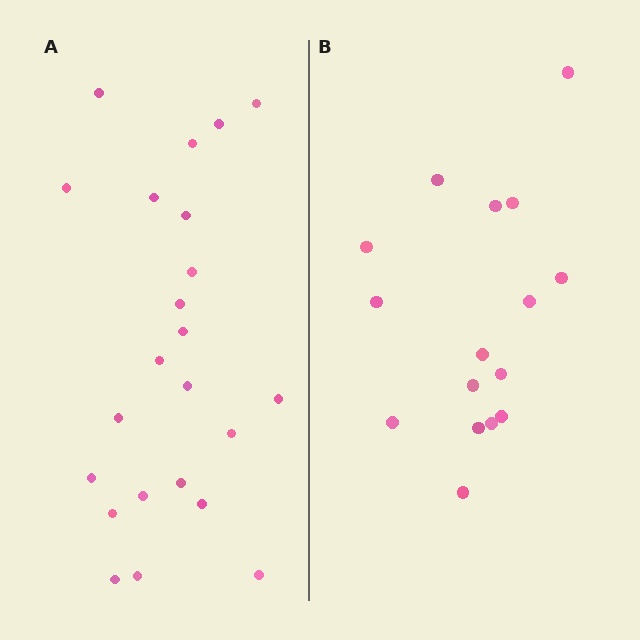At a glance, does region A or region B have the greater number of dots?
Region A (the left region) has more dots.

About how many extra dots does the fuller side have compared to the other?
Region A has roughly 8 or so more dots than region B.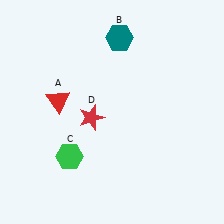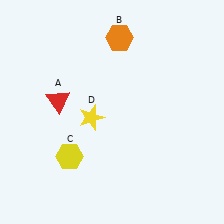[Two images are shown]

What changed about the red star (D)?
In Image 1, D is red. In Image 2, it changed to yellow.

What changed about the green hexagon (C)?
In Image 1, C is green. In Image 2, it changed to yellow.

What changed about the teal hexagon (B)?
In Image 1, B is teal. In Image 2, it changed to orange.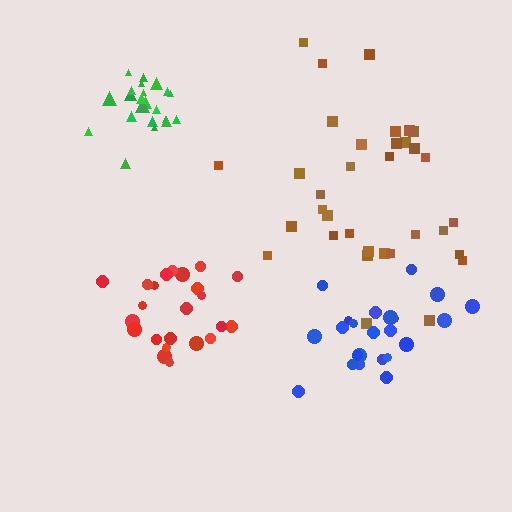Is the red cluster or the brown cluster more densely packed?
Red.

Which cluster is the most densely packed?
Green.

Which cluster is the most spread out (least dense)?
Brown.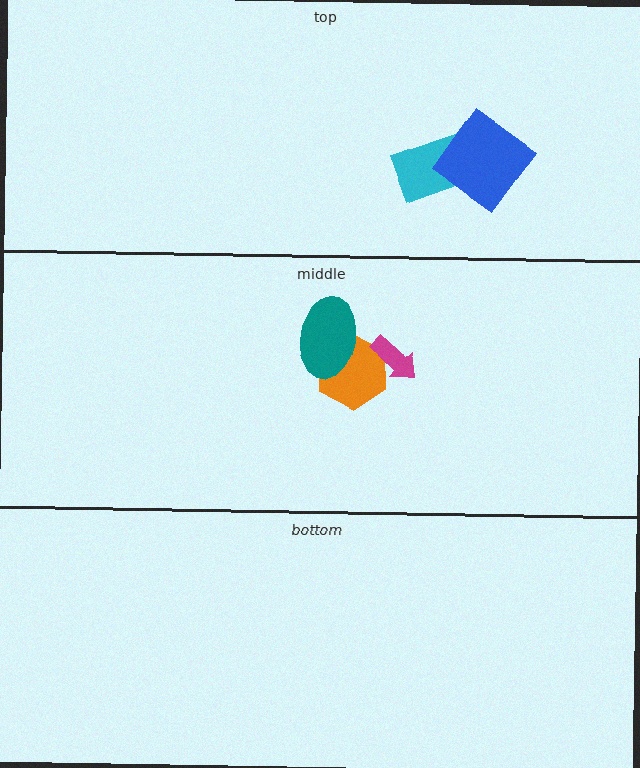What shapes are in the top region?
The cyan rectangle, the blue diamond.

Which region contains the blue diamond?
The top region.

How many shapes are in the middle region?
3.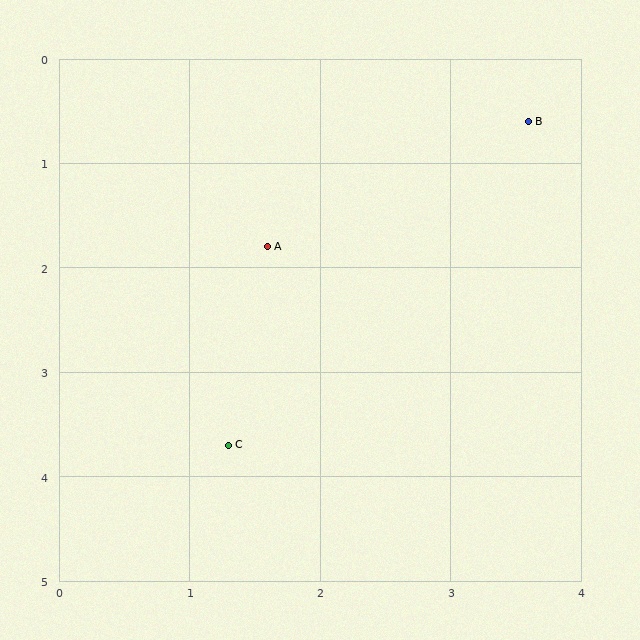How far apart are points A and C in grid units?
Points A and C are about 1.9 grid units apart.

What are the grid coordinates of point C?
Point C is at approximately (1.3, 3.7).